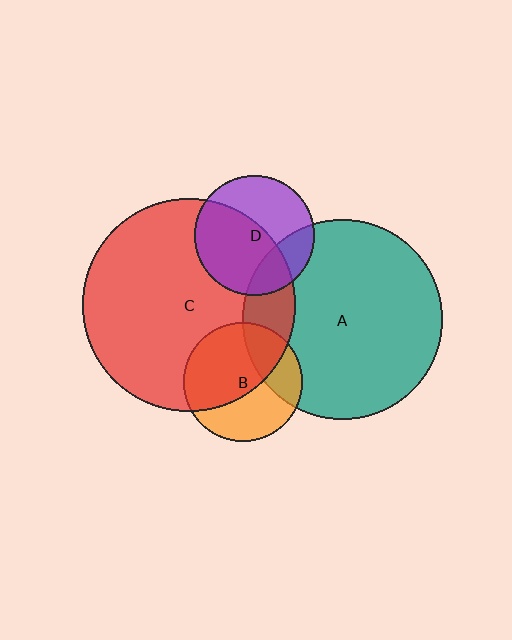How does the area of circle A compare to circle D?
Approximately 2.8 times.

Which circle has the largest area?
Circle C (red).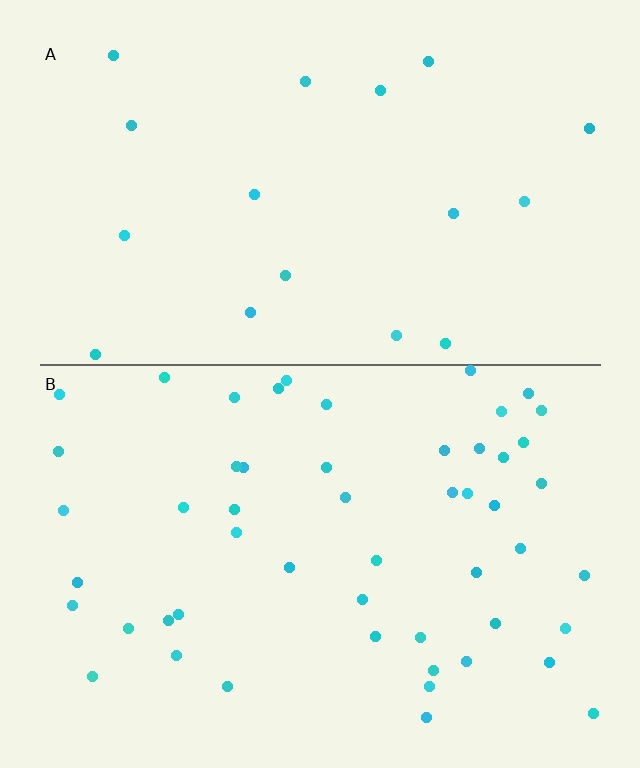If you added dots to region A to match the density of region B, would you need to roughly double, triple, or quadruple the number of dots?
Approximately triple.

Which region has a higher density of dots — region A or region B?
B (the bottom).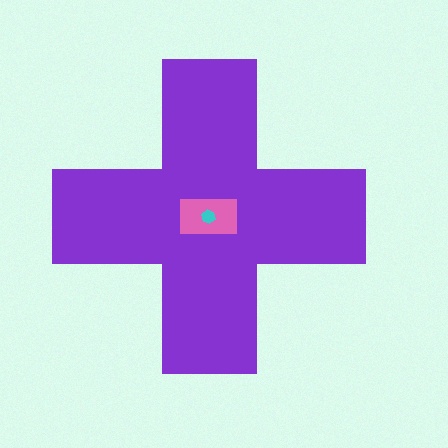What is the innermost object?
The cyan hexagon.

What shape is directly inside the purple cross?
The pink rectangle.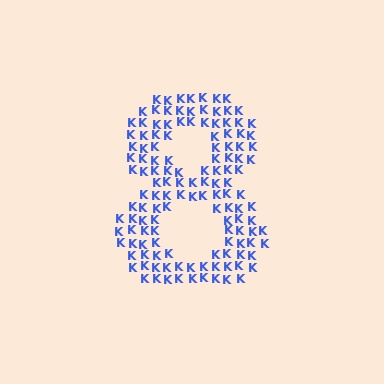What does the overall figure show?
The overall figure shows the digit 8.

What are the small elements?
The small elements are letter K's.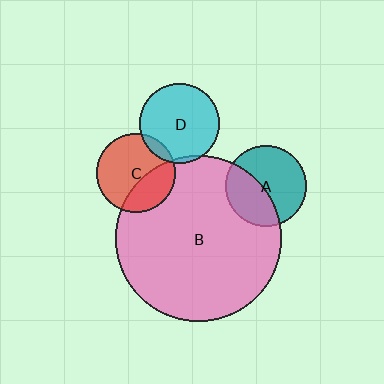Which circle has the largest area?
Circle B (pink).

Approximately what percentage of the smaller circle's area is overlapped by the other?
Approximately 10%.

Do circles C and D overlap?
Yes.